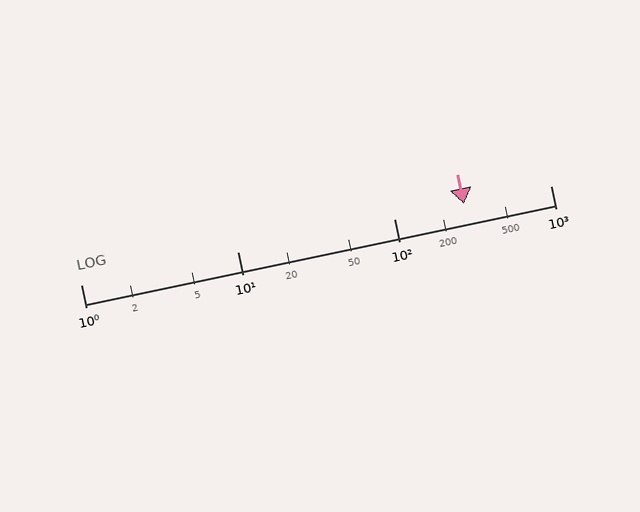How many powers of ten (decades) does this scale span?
The scale spans 3 decades, from 1 to 1000.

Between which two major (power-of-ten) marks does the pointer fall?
The pointer is between 100 and 1000.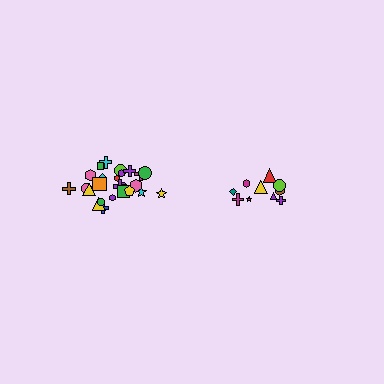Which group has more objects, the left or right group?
The left group.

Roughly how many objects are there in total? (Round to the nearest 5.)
Roughly 35 objects in total.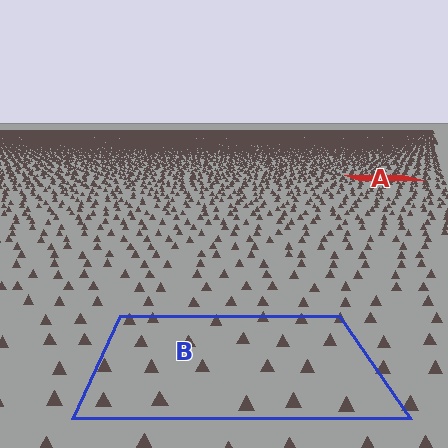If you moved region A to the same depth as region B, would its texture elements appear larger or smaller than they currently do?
They would appear larger. At a closer depth, the same texture elements are projected at a bigger on-screen size.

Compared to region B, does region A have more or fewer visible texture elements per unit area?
Region A has more texture elements per unit area — they are packed more densely because it is farther away.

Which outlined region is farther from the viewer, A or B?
Region A is farther from the viewer — the texture elements inside it appear smaller and more densely packed.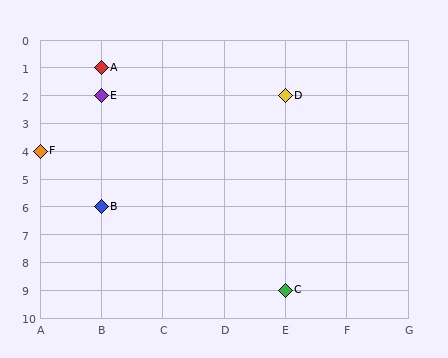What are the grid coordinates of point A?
Point A is at grid coordinates (B, 1).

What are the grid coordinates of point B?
Point B is at grid coordinates (B, 6).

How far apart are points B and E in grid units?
Points B and E are 4 rows apart.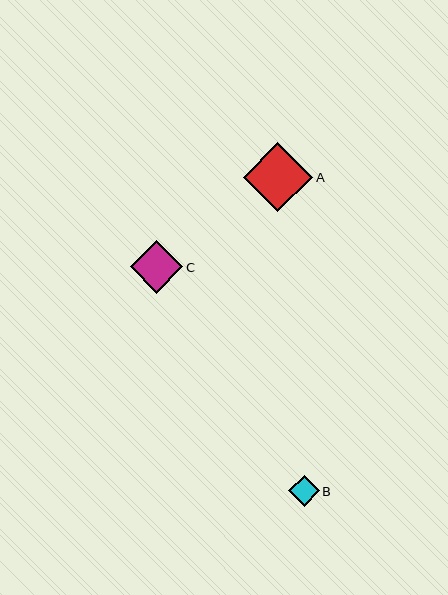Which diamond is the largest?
Diamond A is the largest with a size of approximately 69 pixels.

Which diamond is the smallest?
Diamond B is the smallest with a size of approximately 31 pixels.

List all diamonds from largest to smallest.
From largest to smallest: A, C, B.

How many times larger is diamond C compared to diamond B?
Diamond C is approximately 1.7 times the size of diamond B.